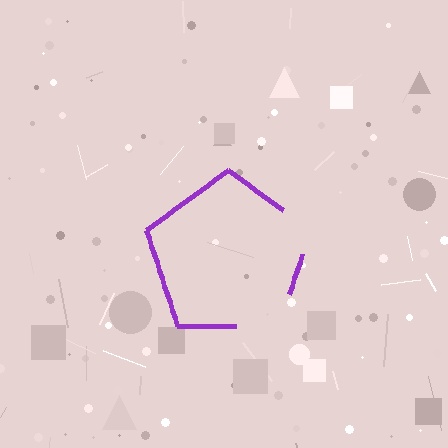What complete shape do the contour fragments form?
The contour fragments form a pentagon.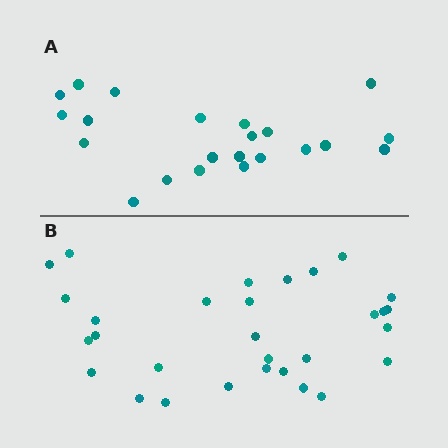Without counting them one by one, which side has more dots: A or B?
Region B (the bottom region) has more dots.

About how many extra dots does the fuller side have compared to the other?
Region B has roughly 8 or so more dots than region A.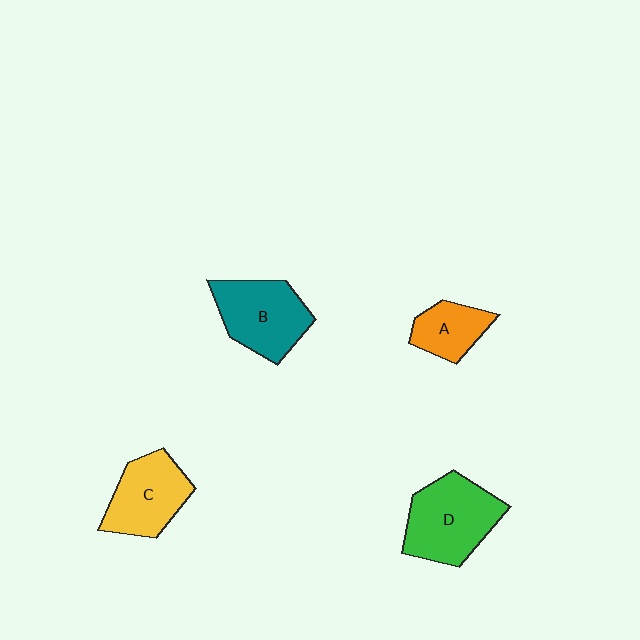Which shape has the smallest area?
Shape A (orange).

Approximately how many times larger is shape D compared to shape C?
Approximately 1.2 times.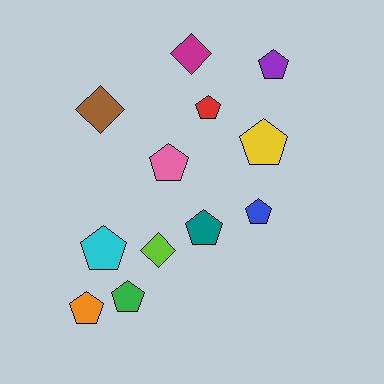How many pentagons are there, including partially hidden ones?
There are 9 pentagons.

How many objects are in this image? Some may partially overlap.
There are 12 objects.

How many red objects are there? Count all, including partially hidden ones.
There is 1 red object.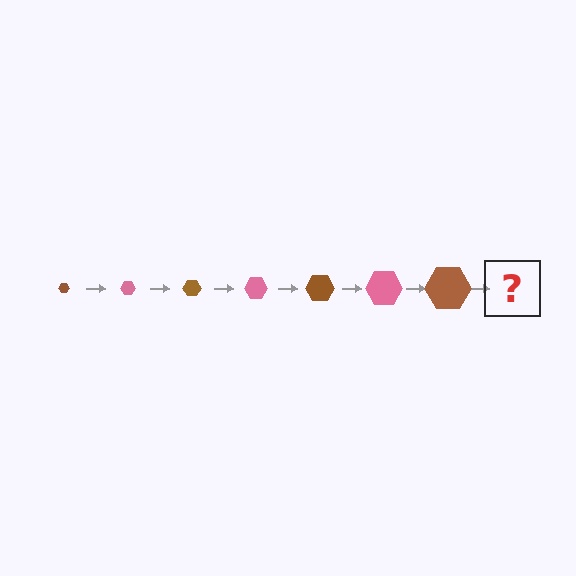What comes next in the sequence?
The next element should be a pink hexagon, larger than the previous one.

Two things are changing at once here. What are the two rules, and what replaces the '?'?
The two rules are that the hexagon grows larger each step and the color cycles through brown and pink. The '?' should be a pink hexagon, larger than the previous one.